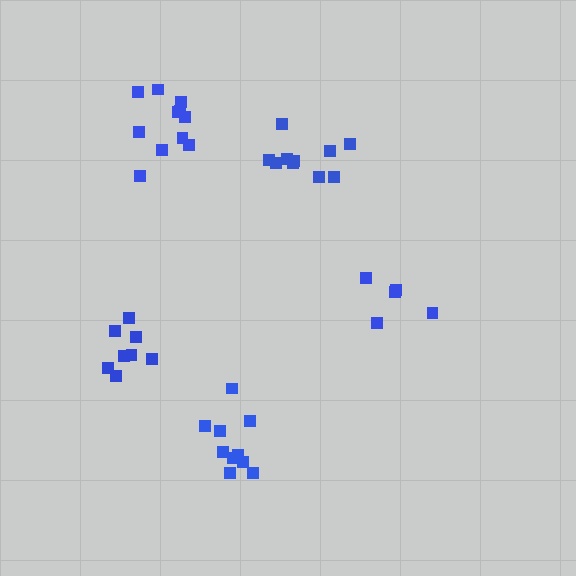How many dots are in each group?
Group 1: 11 dots, Group 2: 8 dots, Group 3: 5 dots, Group 4: 10 dots, Group 5: 10 dots (44 total).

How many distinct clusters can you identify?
There are 5 distinct clusters.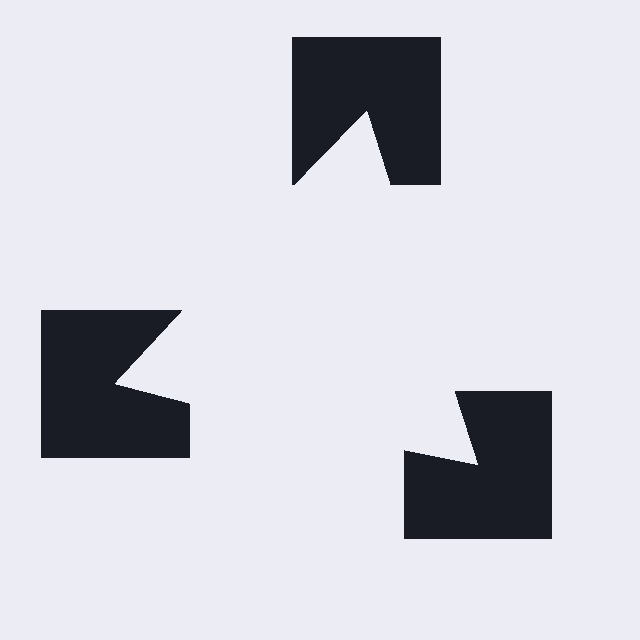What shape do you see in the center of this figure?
An illusory triangle — its edges are inferred from the aligned wedge cuts in the notched squares, not physically drawn.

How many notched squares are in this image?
There are 3 — one at each vertex of the illusory triangle.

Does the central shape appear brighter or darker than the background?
It typically appears slightly brighter than the background, even though no actual brightness change is drawn.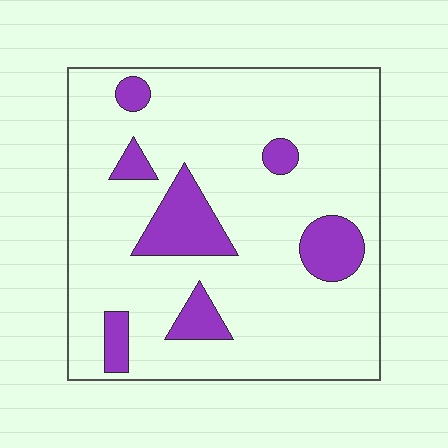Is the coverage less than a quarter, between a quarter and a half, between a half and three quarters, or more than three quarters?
Less than a quarter.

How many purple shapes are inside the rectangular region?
7.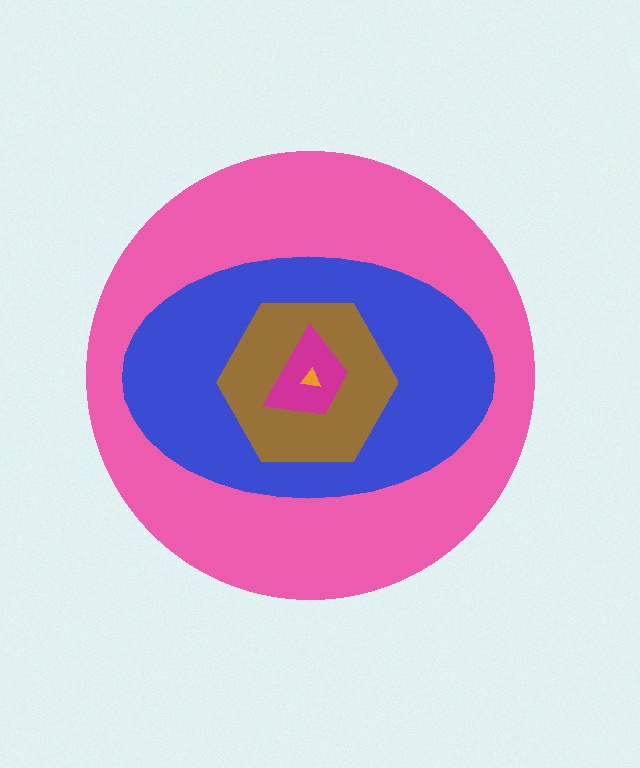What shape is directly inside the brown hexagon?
The magenta trapezoid.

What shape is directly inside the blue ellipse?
The brown hexagon.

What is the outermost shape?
The pink circle.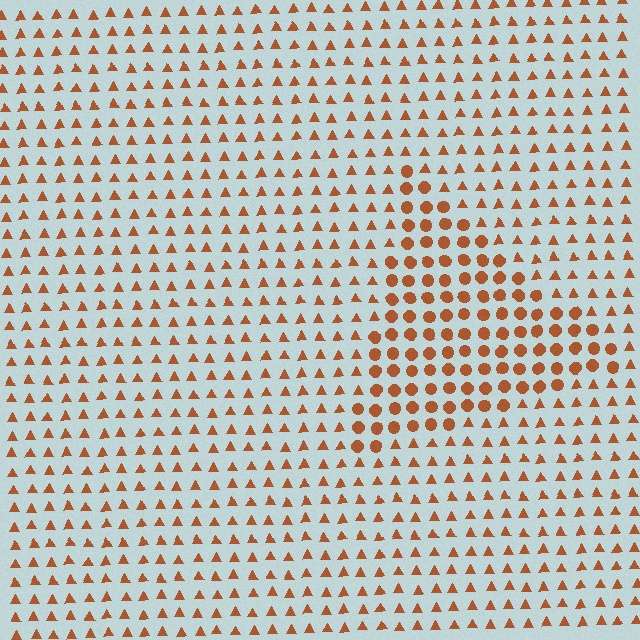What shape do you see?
I see a triangle.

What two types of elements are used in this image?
The image uses circles inside the triangle region and triangles outside it.